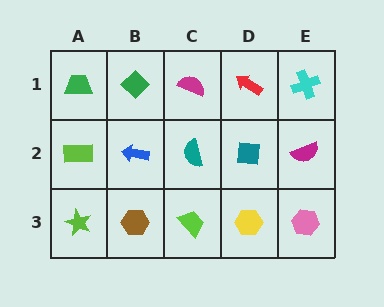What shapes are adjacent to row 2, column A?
A green trapezoid (row 1, column A), a lime star (row 3, column A), a blue arrow (row 2, column B).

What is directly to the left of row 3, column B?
A lime star.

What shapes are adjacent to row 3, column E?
A magenta semicircle (row 2, column E), a yellow hexagon (row 3, column D).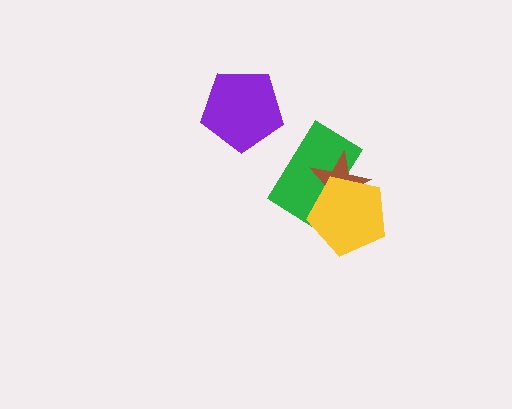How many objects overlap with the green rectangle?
2 objects overlap with the green rectangle.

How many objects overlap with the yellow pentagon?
2 objects overlap with the yellow pentagon.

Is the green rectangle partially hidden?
Yes, it is partially covered by another shape.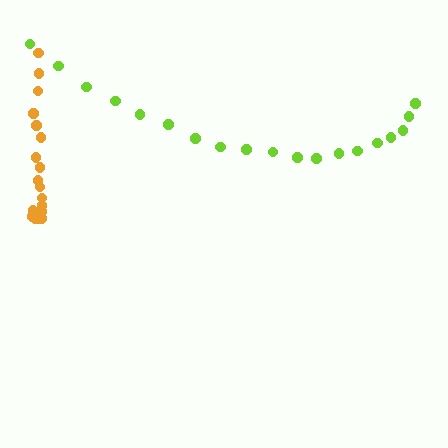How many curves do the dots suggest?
There are 2 distinct paths.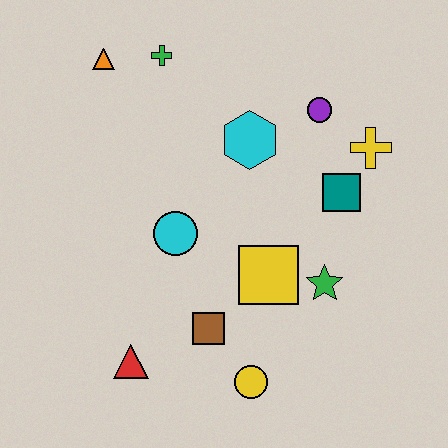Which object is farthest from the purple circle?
The red triangle is farthest from the purple circle.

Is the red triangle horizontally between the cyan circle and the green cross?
No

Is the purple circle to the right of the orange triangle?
Yes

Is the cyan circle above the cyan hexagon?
No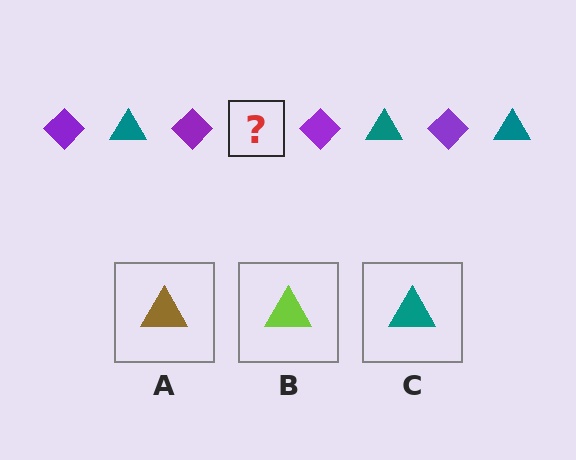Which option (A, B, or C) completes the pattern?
C.